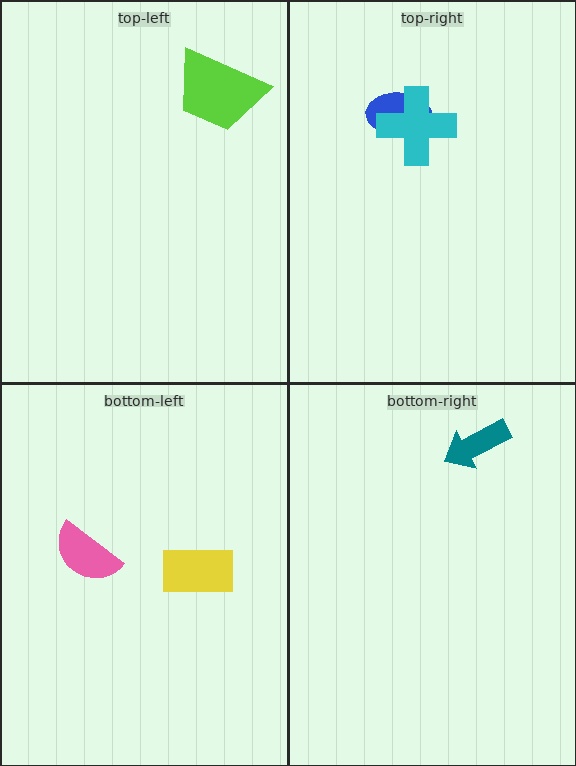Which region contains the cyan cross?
The top-right region.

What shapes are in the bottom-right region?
The teal arrow.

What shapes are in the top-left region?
The lime trapezoid.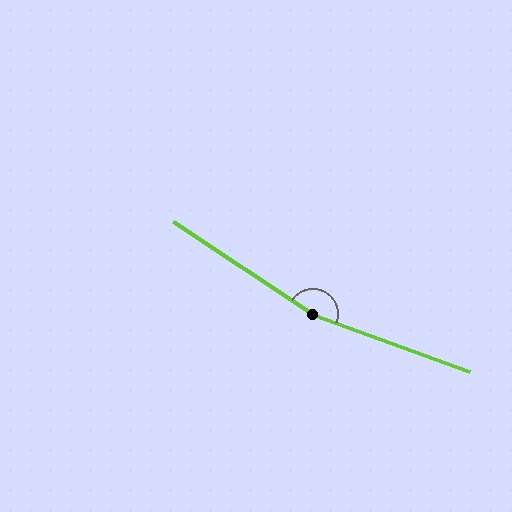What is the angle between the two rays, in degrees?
Approximately 167 degrees.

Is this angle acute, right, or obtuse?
It is obtuse.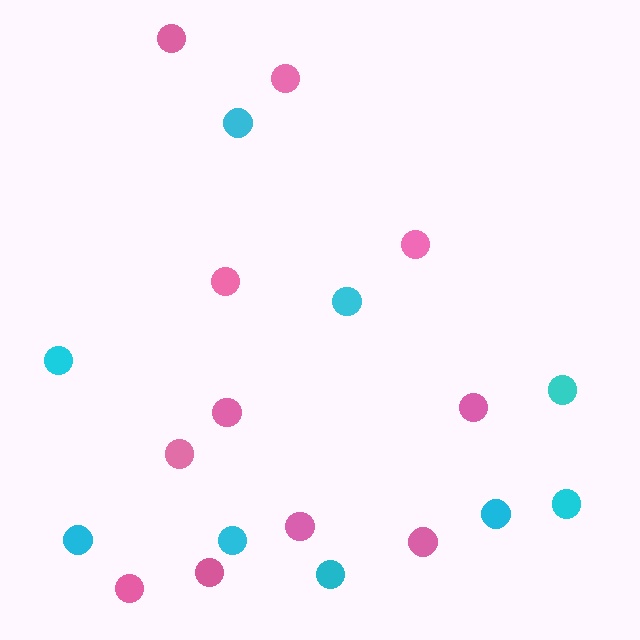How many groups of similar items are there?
There are 2 groups: one group of cyan circles (9) and one group of pink circles (11).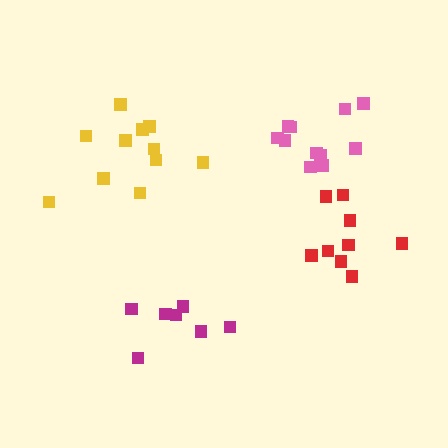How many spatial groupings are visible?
There are 4 spatial groupings.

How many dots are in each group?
Group 1: 11 dots, Group 2: 11 dots, Group 3: 9 dots, Group 4: 7 dots (38 total).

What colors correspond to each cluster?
The clusters are colored: pink, yellow, red, magenta.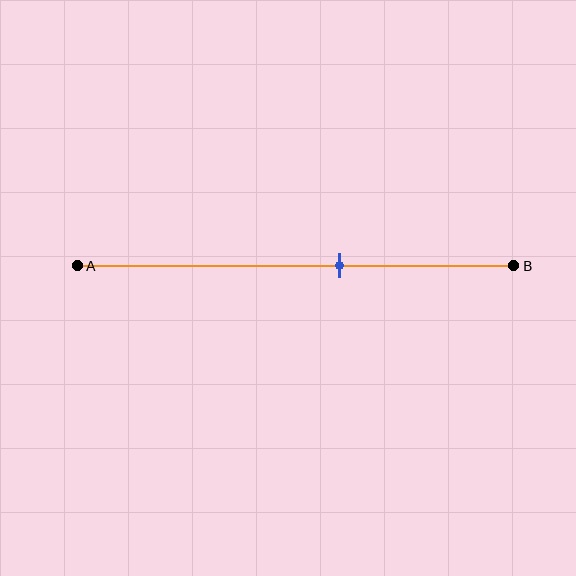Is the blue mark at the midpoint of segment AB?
No, the mark is at about 60% from A, not at the 50% midpoint.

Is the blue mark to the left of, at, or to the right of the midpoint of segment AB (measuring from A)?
The blue mark is to the right of the midpoint of segment AB.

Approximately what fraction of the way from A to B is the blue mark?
The blue mark is approximately 60% of the way from A to B.